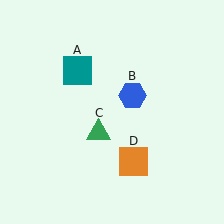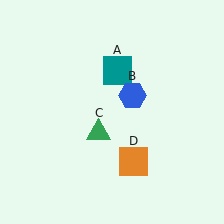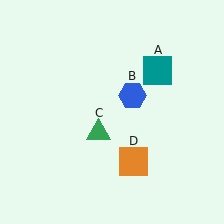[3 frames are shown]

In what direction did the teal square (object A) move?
The teal square (object A) moved right.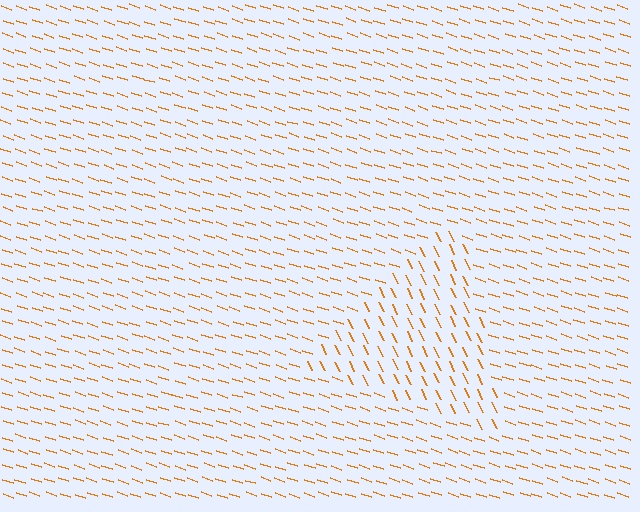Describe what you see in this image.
The image is filled with small orange line segments. A triangle region in the image has lines oriented differently from the surrounding lines, creating a visible texture boundary.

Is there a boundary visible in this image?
Yes, there is a texture boundary formed by a change in line orientation.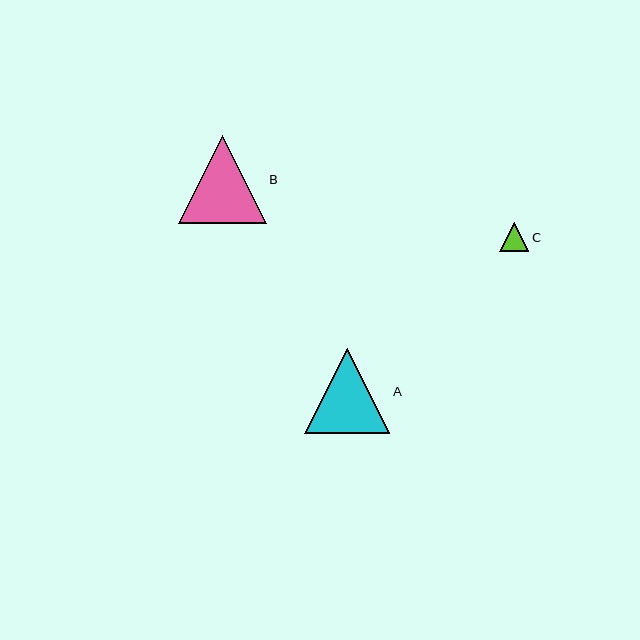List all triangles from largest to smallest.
From largest to smallest: B, A, C.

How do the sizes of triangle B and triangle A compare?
Triangle B and triangle A are approximately the same size.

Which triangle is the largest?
Triangle B is the largest with a size of approximately 88 pixels.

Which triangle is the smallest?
Triangle C is the smallest with a size of approximately 29 pixels.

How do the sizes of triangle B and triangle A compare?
Triangle B and triangle A are approximately the same size.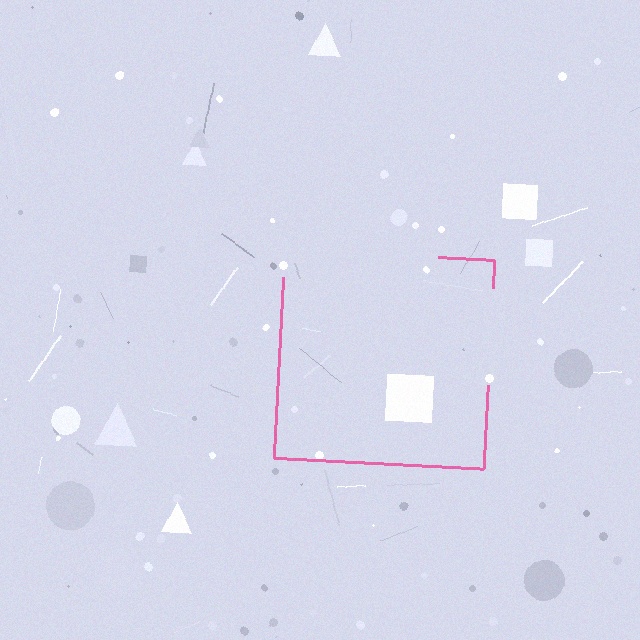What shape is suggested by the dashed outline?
The dashed outline suggests a square.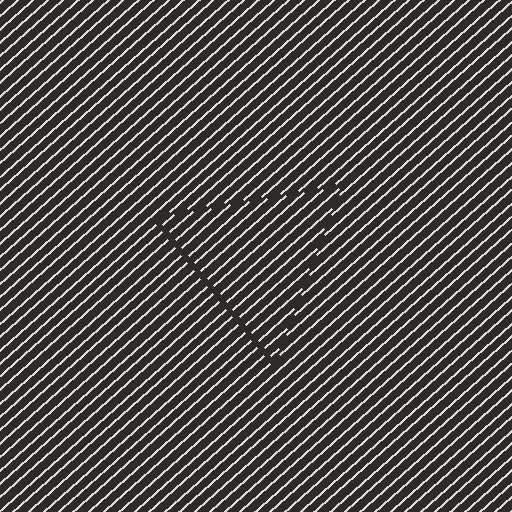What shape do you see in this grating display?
An illusory triangle. The interior of the shape contains the same grating, shifted by half a period — the contour is defined by the phase discontinuity where line-ends from the inner and outer gratings abut.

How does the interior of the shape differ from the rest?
The interior of the shape contains the same grating, shifted by half a period — the contour is defined by the phase discontinuity where line-ends from the inner and outer gratings abut.